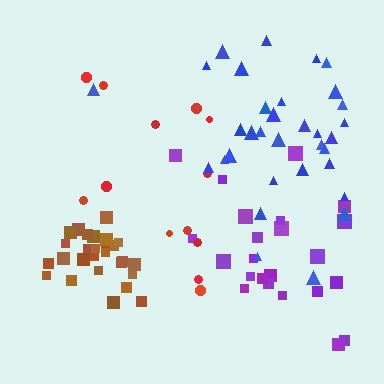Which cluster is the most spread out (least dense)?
Red.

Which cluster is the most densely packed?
Brown.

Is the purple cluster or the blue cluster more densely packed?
Purple.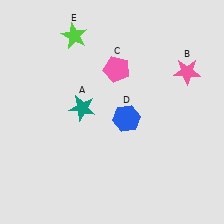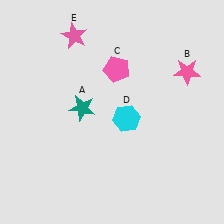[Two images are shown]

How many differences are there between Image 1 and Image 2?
There are 2 differences between the two images.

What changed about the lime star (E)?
In Image 1, E is lime. In Image 2, it changed to pink.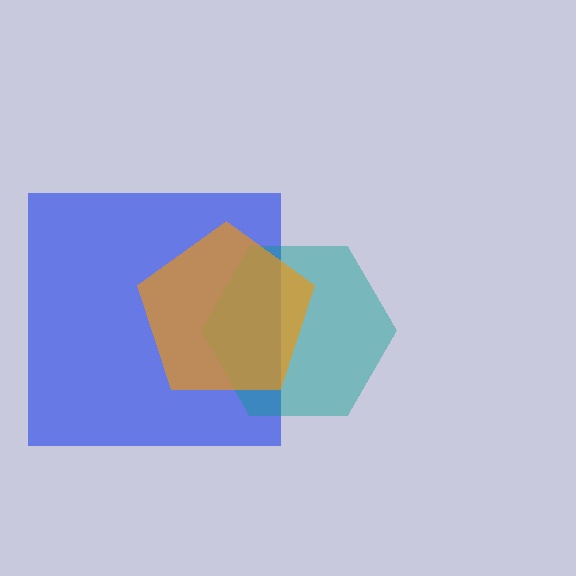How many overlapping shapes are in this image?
There are 3 overlapping shapes in the image.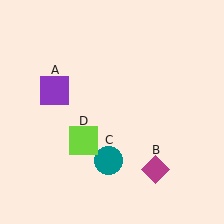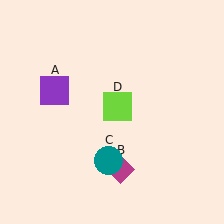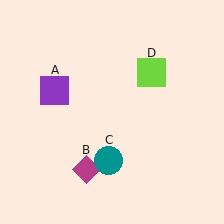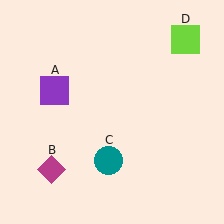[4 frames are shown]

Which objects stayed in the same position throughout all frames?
Purple square (object A) and teal circle (object C) remained stationary.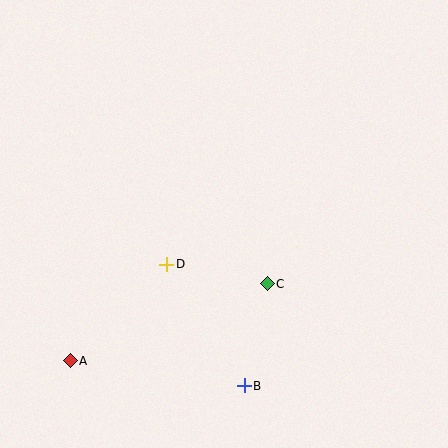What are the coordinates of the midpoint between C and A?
The midpoint between C and A is at (169, 322).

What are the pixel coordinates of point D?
Point D is at (167, 264).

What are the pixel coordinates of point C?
Point C is at (267, 284).